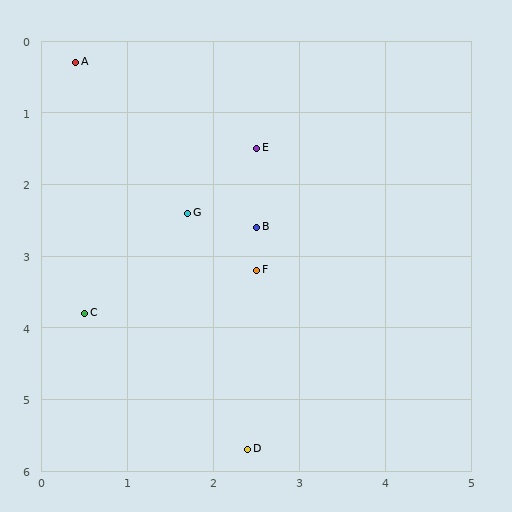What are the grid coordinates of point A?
Point A is at approximately (0.4, 0.3).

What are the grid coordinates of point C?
Point C is at approximately (0.5, 3.8).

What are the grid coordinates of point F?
Point F is at approximately (2.5, 3.2).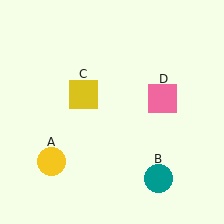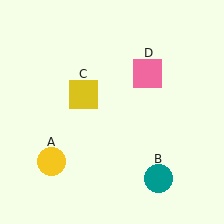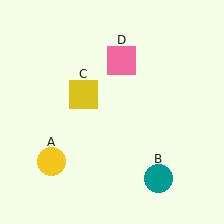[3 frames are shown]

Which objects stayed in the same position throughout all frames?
Yellow circle (object A) and teal circle (object B) and yellow square (object C) remained stationary.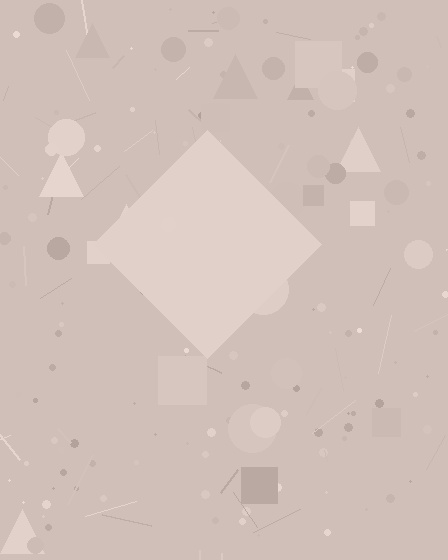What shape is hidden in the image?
A diamond is hidden in the image.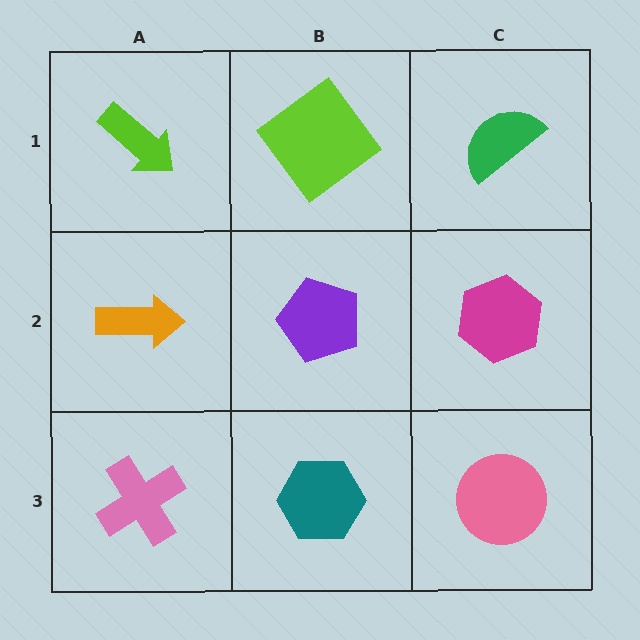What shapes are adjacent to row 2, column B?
A lime diamond (row 1, column B), a teal hexagon (row 3, column B), an orange arrow (row 2, column A), a magenta hexagon (row 2, column C).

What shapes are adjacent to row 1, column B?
A purple pentagon (row 2, column B), a lime arrow (row 1, column A), a green semicircle (row 1, column C).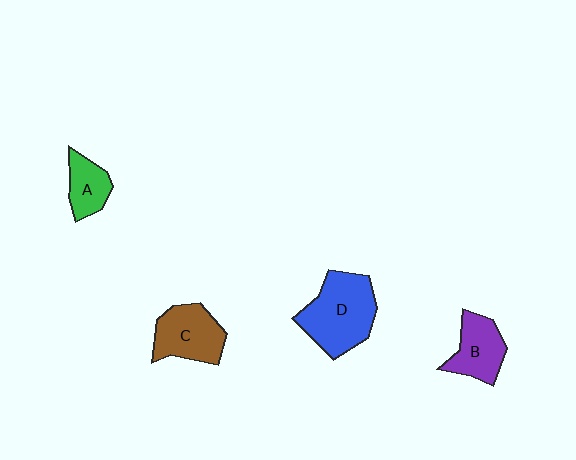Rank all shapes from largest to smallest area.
From largest to smallest: D (blue), C (brown), B (purple), A (green).